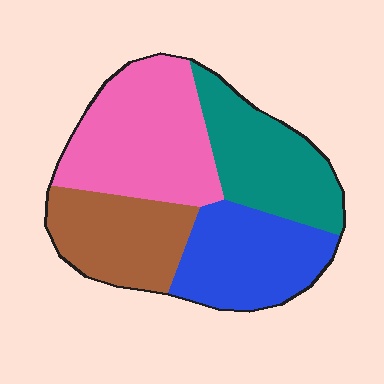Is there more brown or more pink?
Pink.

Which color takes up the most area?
Pink, at roughly 30%.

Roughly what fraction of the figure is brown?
Brown takes up about one fifth (1/5) of the figure.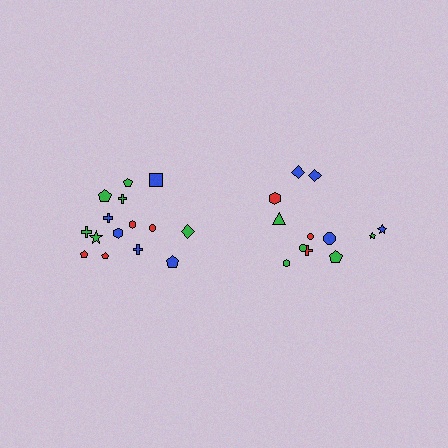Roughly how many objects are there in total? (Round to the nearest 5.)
Roughly 25 objects in total.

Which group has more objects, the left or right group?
The left group.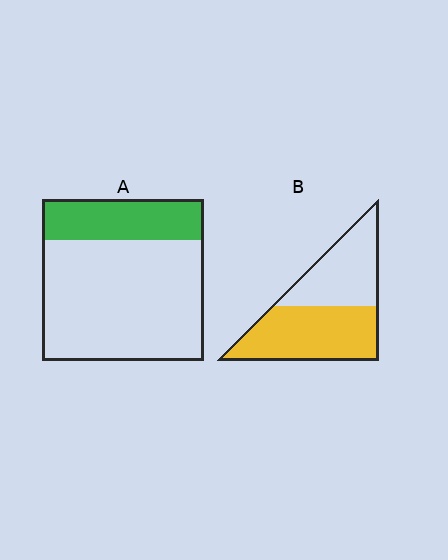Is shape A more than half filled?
No.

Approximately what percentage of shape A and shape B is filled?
A is approximately 25% and B is approximately 55%.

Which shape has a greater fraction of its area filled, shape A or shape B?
Shape B.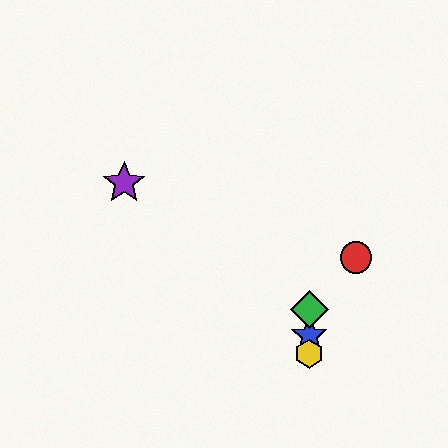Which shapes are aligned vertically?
The blue star, the green diamond, the yellow hexagon are aligned vertically.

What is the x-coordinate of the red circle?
The red circle is at x≈356.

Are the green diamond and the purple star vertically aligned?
No, the green diamond is at x≈309 and the purple star is at x≈124.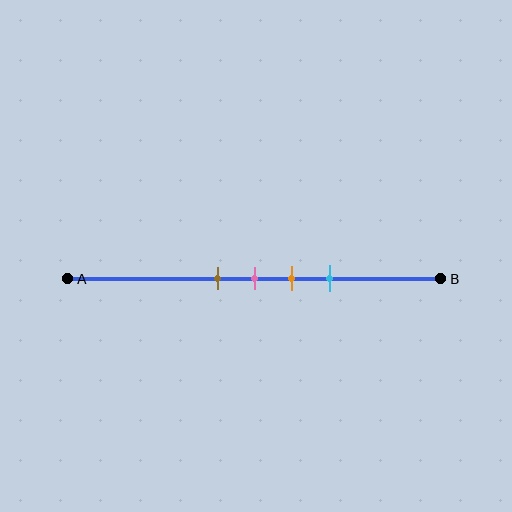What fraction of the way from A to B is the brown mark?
The brown mark is approximately 40% (0.4) of the way from A to B.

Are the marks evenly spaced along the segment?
Yes, the marks are approximately evenly spaced.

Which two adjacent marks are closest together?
The brown and pink marks are the closest adjacent pair.